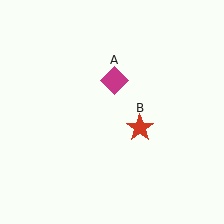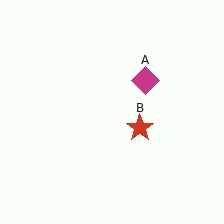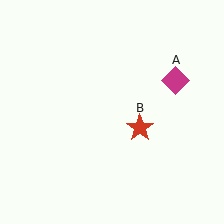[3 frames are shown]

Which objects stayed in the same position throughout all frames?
Red star (object B) remained stationary.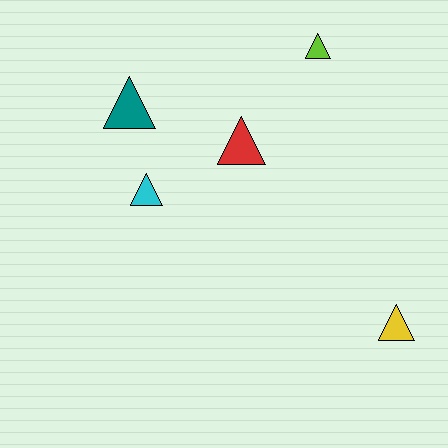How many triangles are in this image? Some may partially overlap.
There are 5 triangles.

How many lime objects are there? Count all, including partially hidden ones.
There is 1 lime object.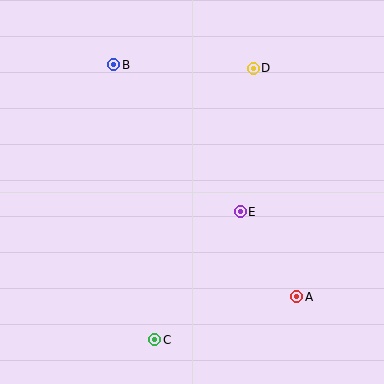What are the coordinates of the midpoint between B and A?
The midpoint between B and A is at (205, 181).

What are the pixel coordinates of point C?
Point C is at (155, 340).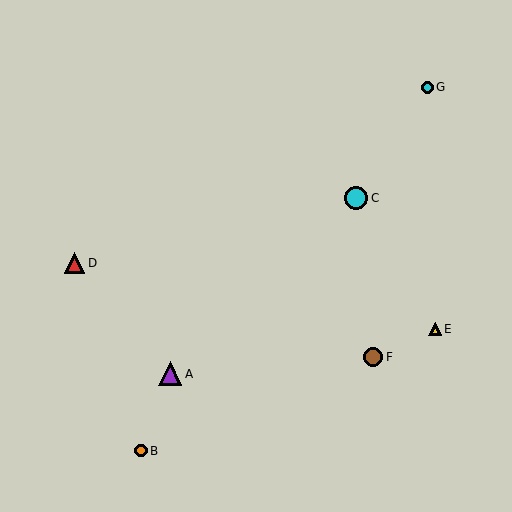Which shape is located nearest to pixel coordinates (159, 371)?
The purple triangle (labeled A) at (170, 374) is nearest to that location.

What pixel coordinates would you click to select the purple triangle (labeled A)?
Click at (170, 374) to select the purple triangle A.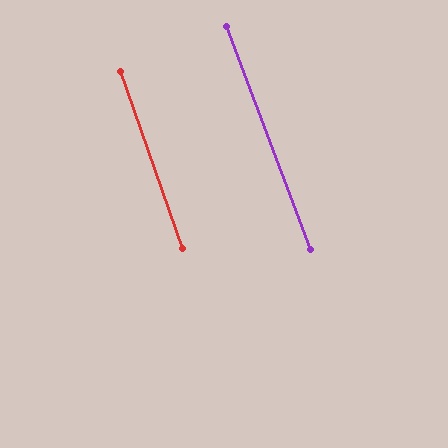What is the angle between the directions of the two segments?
Approximately 1 degree.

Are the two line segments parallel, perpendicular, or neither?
Parallel — their directions differ by only 1.1°.